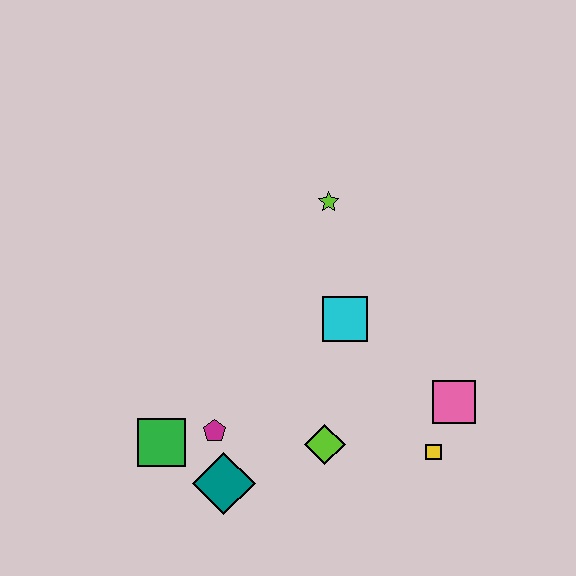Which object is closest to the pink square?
The yellow square is closest to the pink square.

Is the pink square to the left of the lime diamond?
No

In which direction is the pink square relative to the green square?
The pink square is to the right of the green square.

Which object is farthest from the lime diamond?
The lime star is farthest from the lime diamond.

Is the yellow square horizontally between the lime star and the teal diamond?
No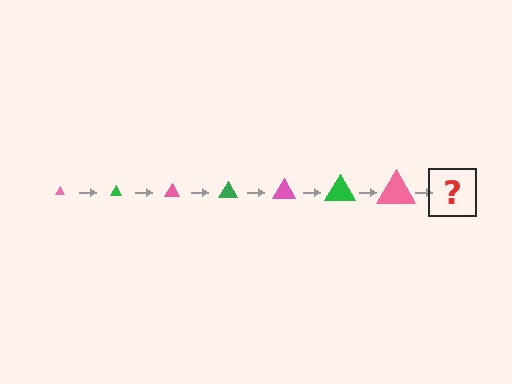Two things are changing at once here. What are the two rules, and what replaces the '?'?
The two rules are that the triangle grows larger each step and the color cycles through pink and green. The '?' should be a green triangle, larger than the previous one.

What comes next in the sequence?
The next element should be a green triangle, larger than the previous one.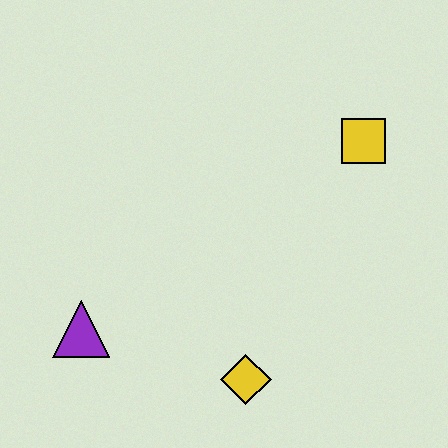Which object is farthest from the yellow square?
The purple triangle is farthest from the yellow square.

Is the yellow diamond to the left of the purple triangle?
No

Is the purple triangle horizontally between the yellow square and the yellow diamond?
No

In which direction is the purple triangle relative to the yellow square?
The purple triangle is to the left of the yellow square.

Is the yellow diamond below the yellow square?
Yes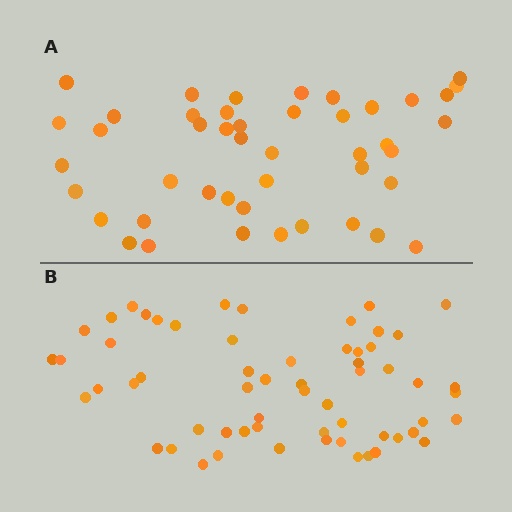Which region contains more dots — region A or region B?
Region B (the bottom region) has more dots.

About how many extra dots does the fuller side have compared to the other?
Region B has approximately 15 more dots than region A.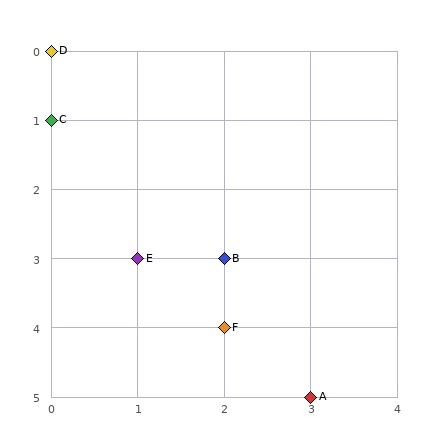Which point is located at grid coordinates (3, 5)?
Point A is at (3, 5).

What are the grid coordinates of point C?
Point C is at grid coordinates (0, 1).